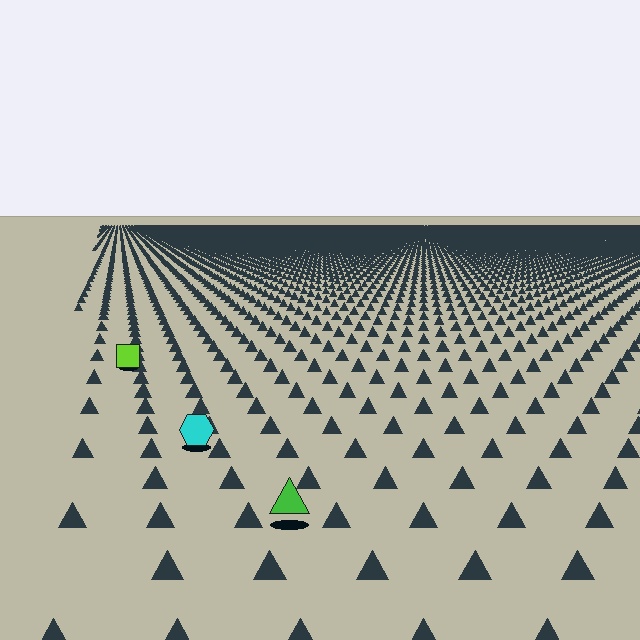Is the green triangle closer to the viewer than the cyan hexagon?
Yes. The green triangle is closer — you can tell from the texture gradient: the ground texture is coarser near it.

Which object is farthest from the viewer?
The lime square is farthest from the viewer. It appears smaller and the ground texture around it is denser.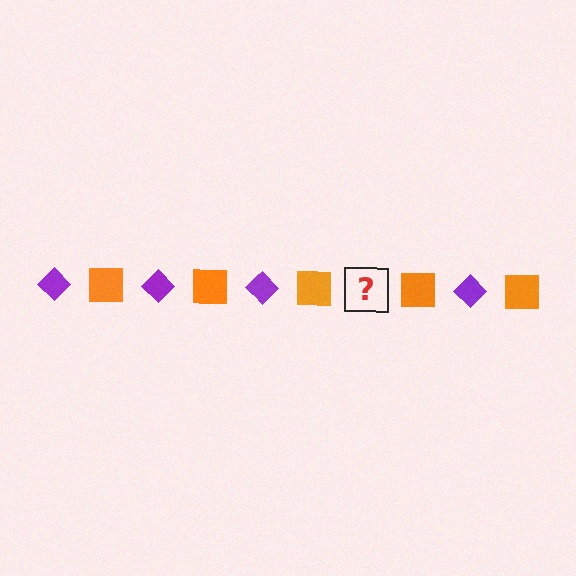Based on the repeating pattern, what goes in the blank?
The blank should be a purple diamond.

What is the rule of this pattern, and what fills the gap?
The rule is that the pattern alternates between purple diamond and orange square. The gap should be filled with a purple diamond.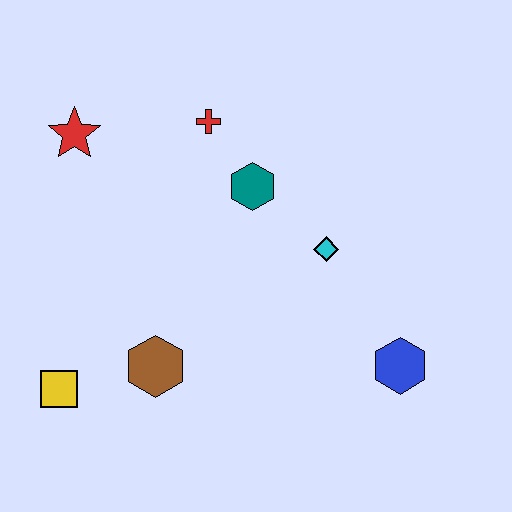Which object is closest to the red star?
The red cross is closest to the red star.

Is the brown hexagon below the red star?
Yes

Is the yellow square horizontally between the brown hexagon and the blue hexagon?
No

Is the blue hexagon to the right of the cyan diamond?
Yes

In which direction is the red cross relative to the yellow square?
The red cross is above the yellow square.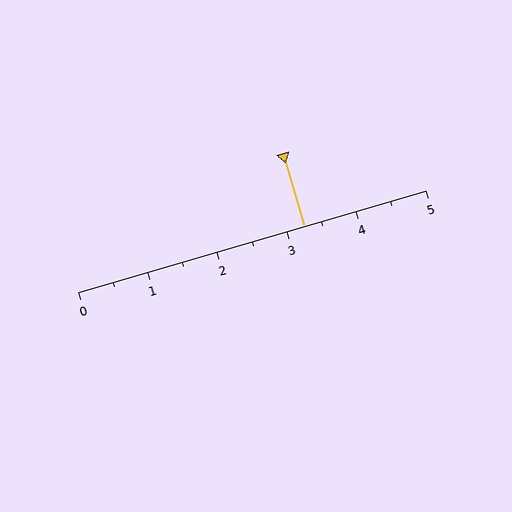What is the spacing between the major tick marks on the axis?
The major ticks are spaced 1 apart.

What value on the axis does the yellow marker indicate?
The marker indicates approximately 3.2.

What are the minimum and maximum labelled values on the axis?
The axis runs from 0 to 5.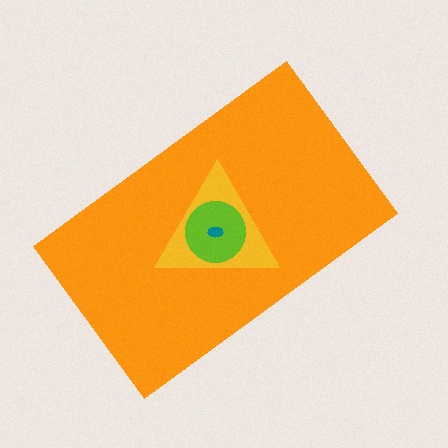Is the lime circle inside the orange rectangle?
Yes.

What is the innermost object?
The teal ellipse.